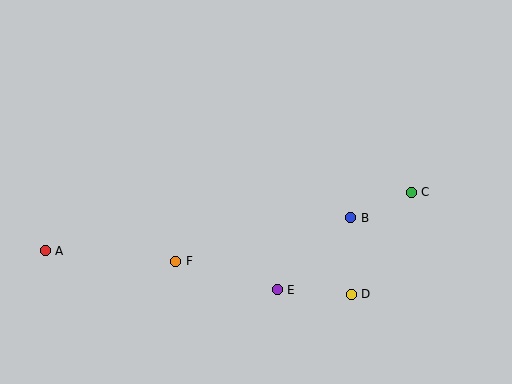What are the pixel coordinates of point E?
Point E is at (277, 290).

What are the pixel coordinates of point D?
Point D is at (351, 294).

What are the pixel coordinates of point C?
Point C is at (411, 192).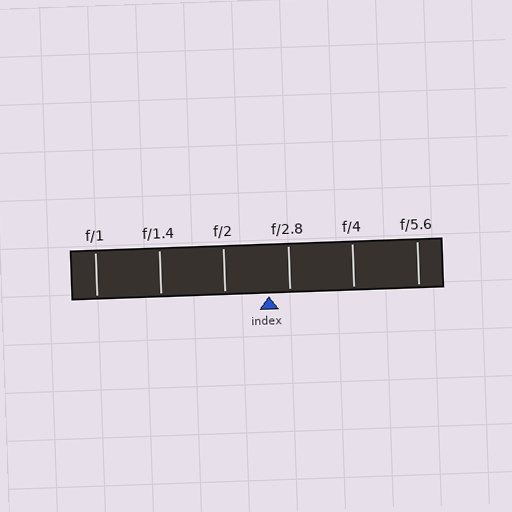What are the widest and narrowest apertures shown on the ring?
The widest aperture shown is f/1 and the narrowest is f/5.6.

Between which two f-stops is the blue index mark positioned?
The index mark is between f/2 and f/2.8.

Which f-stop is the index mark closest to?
The index mark is closest to f/2.8.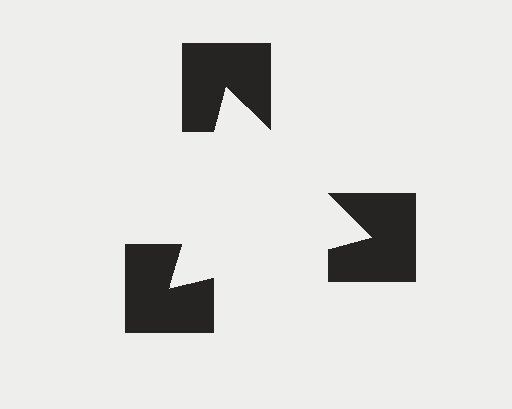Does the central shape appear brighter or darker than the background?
It typically appears slightly brighter than the background, even though no actual brightness change is drawn.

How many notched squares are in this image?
There are 3 — one at each vertex of the illusory triangle.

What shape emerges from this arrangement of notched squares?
An illusory triangle — its edges are inferred from the aligned wedge cuts in the notched squares, not physically drawn.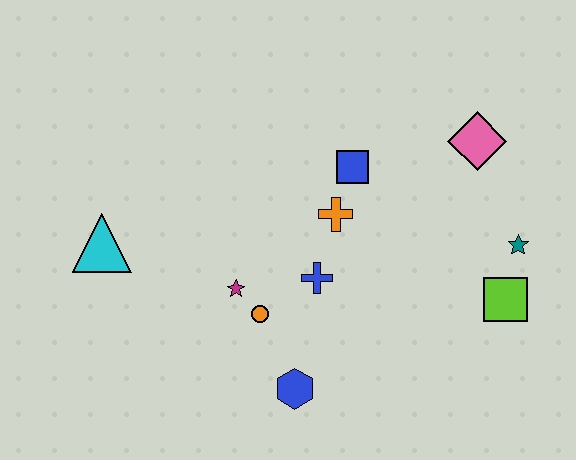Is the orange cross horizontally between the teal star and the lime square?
No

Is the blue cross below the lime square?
No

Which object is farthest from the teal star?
The cyan triangle is farthest from the teal star.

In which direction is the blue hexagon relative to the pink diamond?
The blue hexagon is below the pink diamond.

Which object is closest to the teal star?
The lime square is closest to the teal star.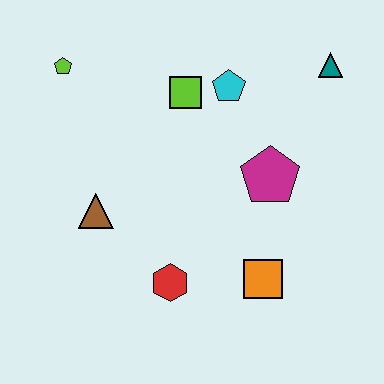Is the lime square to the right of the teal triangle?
No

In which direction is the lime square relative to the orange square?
The lime square is above the orange square.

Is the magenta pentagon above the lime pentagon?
No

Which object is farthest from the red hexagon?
The teal triangle is farthest from the red hexagon.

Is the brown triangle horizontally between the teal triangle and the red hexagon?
No